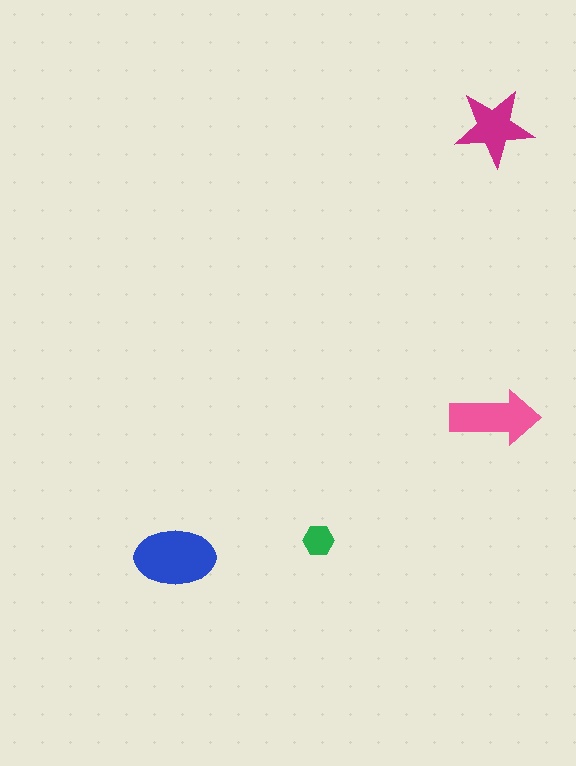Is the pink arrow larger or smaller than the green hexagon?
Larger.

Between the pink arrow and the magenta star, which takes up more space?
The pink arrow.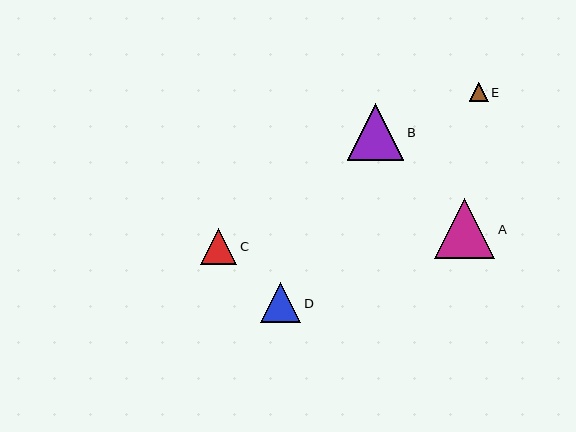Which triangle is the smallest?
Triangle E is the smallest with a size of approximately 19 pixels.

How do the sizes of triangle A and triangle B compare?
Triangle A and triangle B are approximately the same size.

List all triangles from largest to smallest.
From largest to smallest: A, B, D, C, E.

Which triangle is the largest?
Triangle A is the largest with a size of approximately 60 pixels.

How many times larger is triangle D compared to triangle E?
Triangle D is approximately 2.1 times the size of triangle E.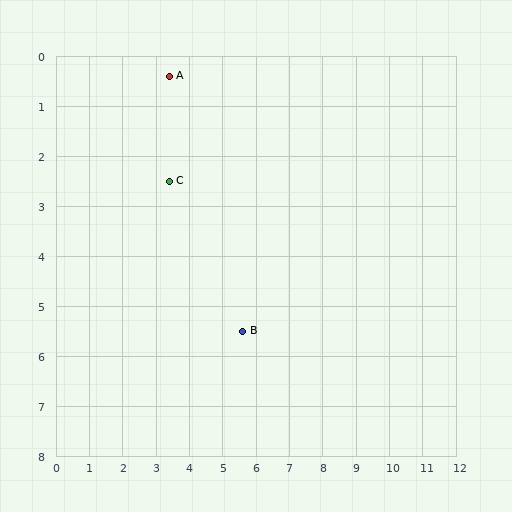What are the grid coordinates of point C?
Point C is at approximately (3.4, 2.5).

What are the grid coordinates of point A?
Point A is at approximately (3.4, 0.4).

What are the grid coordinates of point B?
Point B is at approximately (5.6, 5.5).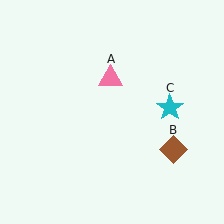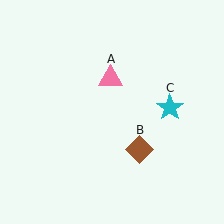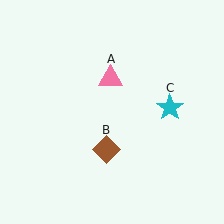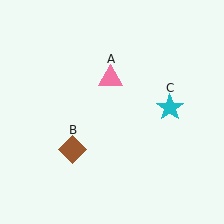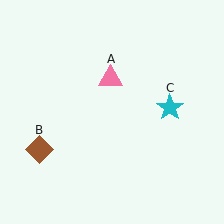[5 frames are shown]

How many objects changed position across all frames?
1 object changed position: brown diamond (object B).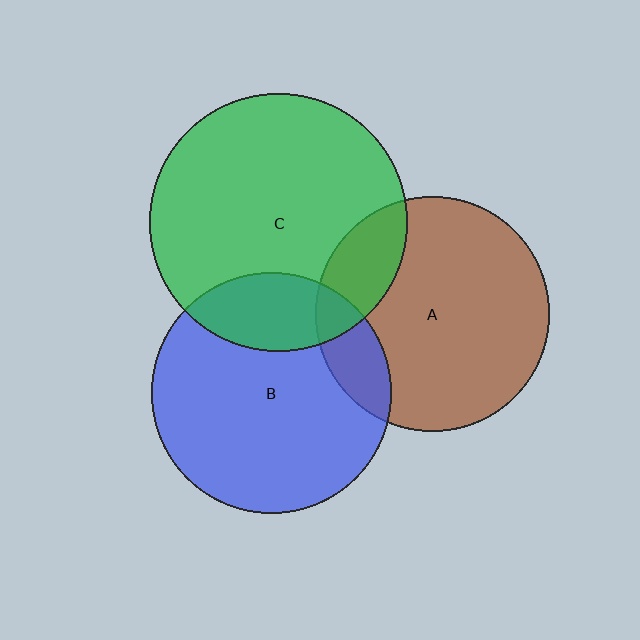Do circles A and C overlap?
Yes.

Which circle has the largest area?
Circle C (green).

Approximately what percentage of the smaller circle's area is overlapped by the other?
Approximately 20%.